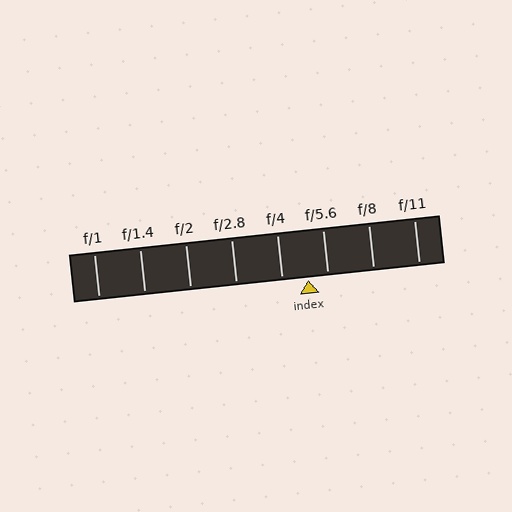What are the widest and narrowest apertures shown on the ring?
The widest aperture shown is f/1 and the narrowest is f/11.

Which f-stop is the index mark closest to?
The index mark is closest to f/5.6.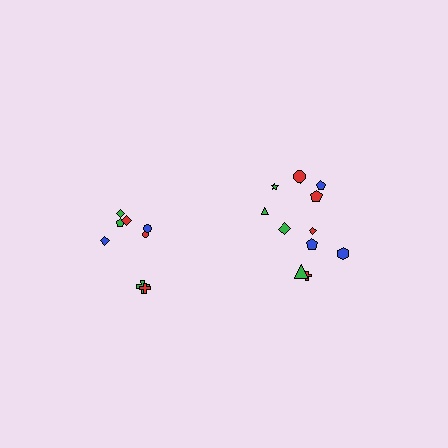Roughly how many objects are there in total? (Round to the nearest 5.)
Roughly 20 objects in total.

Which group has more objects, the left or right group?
The right group.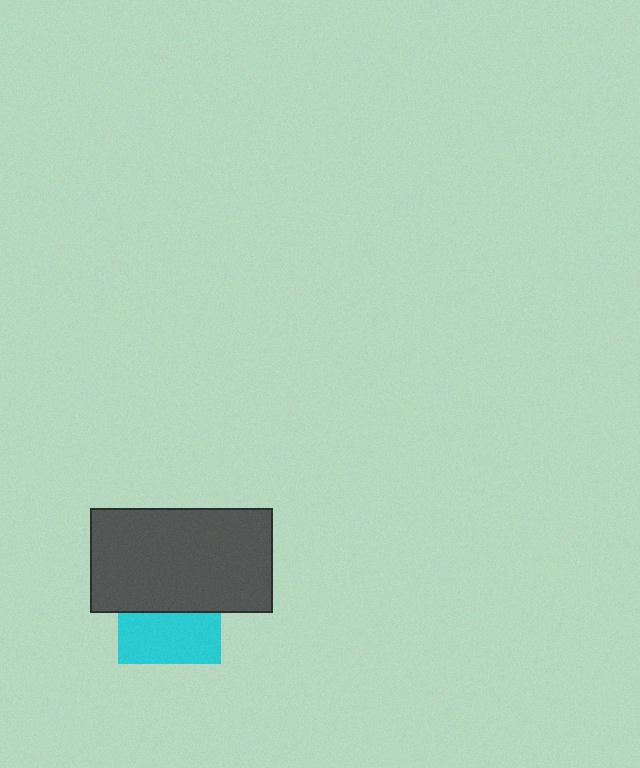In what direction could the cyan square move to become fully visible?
The cyan square could move down. That would shift it out from behind the dark gray rectangle entirely.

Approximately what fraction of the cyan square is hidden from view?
Roughly 51% of the cyan square is hidden behind the dark gray rectangle.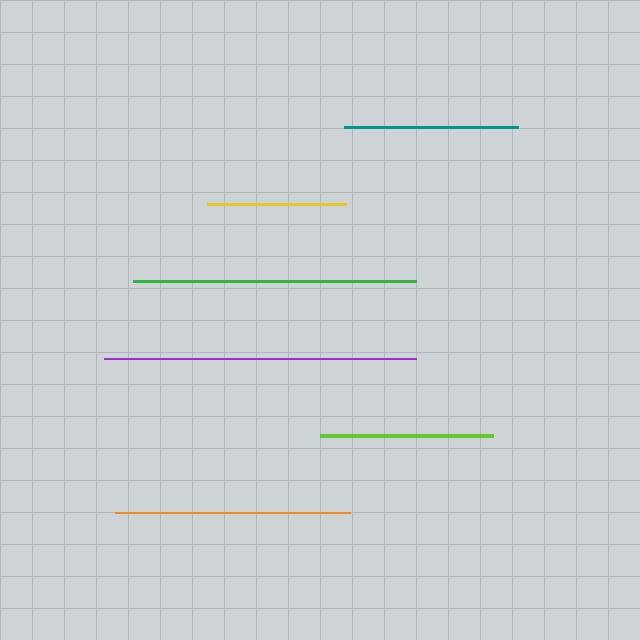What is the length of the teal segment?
The teal segment is approximately 173 pixels long.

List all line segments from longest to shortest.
From longest to shortest: purple, green, orange, teal, lime, yellow.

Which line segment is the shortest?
The yellow line is the shortest at approximately 139 pixels.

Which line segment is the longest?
The purple line is the longest at approximately 312 pixels.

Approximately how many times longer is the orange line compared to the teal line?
The orange line is approximately 1.4 times the length of the teal line.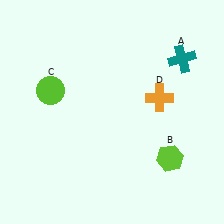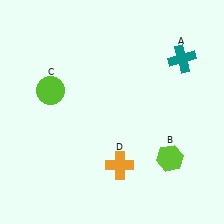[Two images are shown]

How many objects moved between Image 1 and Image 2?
1 object moved between the two images.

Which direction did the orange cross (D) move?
The orange cross (D) moved down.